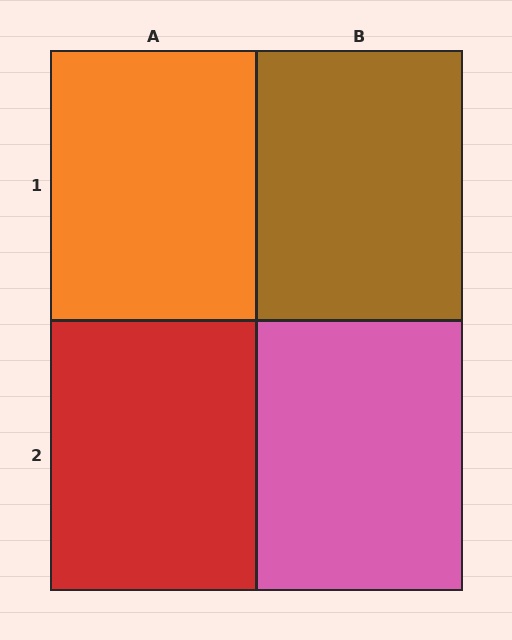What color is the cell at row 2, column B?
Pink.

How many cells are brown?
1 cell is brown.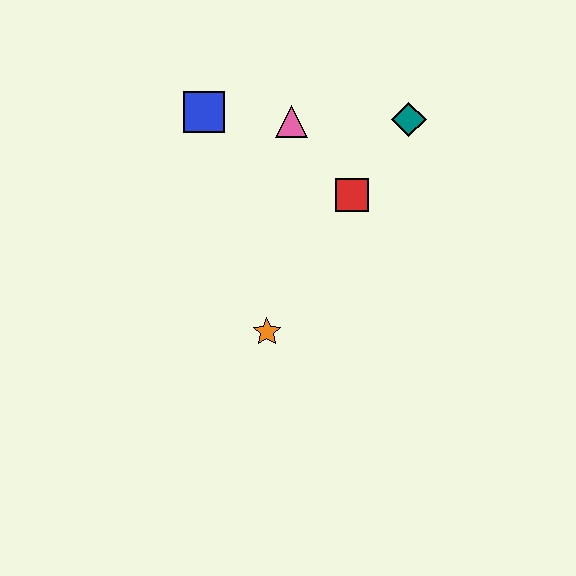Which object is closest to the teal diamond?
The red square is closest to the teal diamond.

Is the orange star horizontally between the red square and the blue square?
Yes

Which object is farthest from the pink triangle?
The orange star is farthest from the pink triangle.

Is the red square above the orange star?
Yes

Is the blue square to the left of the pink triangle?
Yes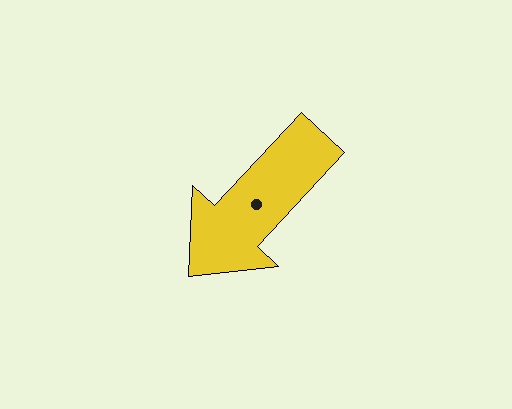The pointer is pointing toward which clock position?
Roughly 7 o'clock.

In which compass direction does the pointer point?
Southwest.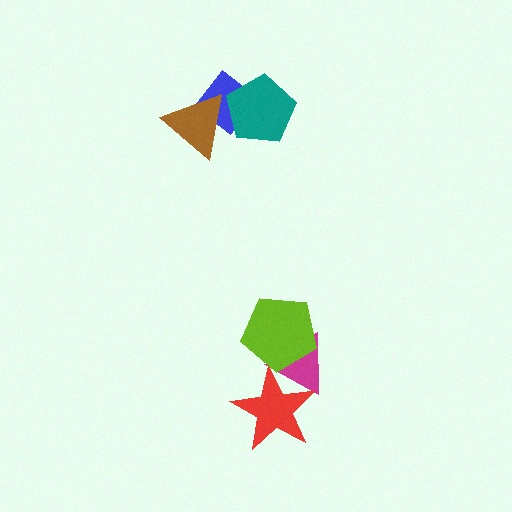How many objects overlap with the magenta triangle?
2 objects overlap with the magenta triangle.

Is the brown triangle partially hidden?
Yes, it is partially covered by another shape.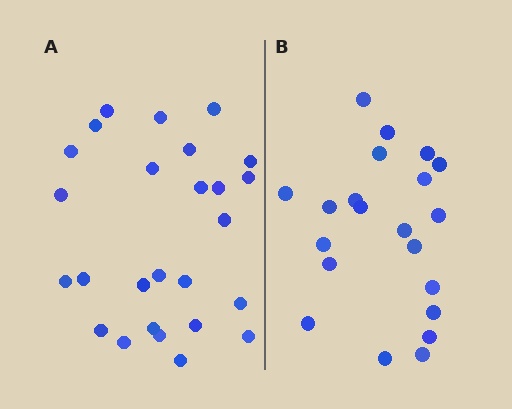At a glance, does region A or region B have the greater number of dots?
Region A (the left region) has more dots.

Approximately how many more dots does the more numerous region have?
Region A has about 5 more dots than region B.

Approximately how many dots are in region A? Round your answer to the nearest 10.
About 30 dots. (The exact count is 26, which rounds to 30.)